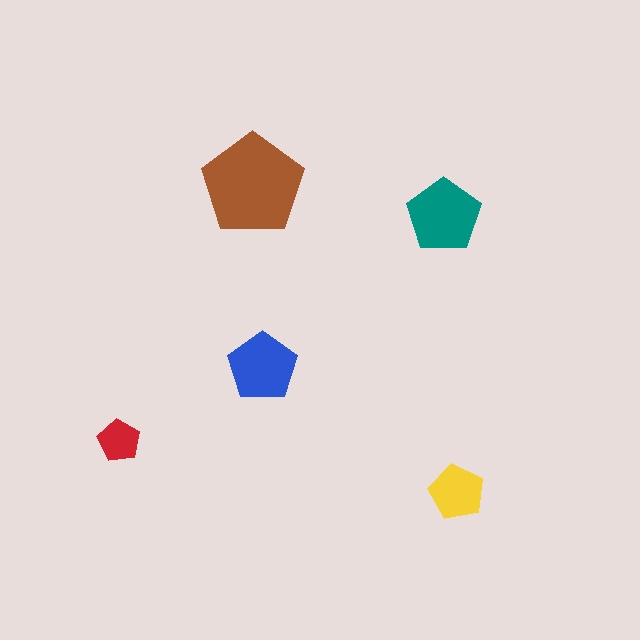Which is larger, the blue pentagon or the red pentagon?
The blue one.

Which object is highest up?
The brown pentagon is topmost.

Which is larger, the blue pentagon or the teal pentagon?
The teal one.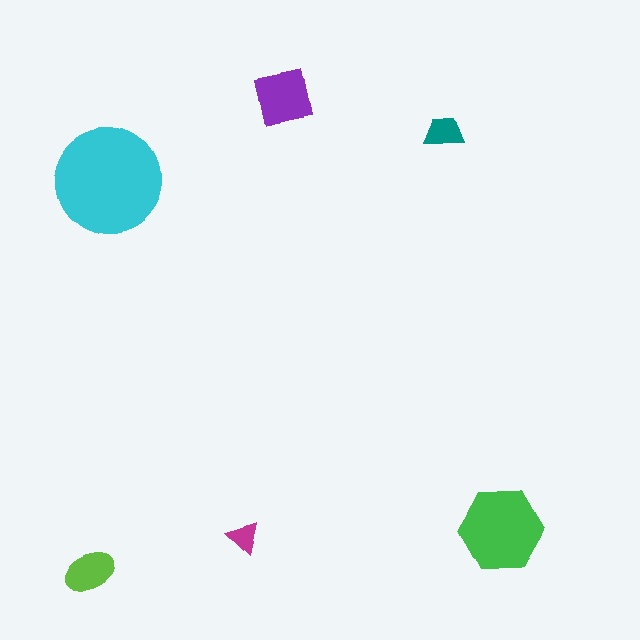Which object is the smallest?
The magenta triangle.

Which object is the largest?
The cyan circle.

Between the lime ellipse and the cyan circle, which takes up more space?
The cyan circle.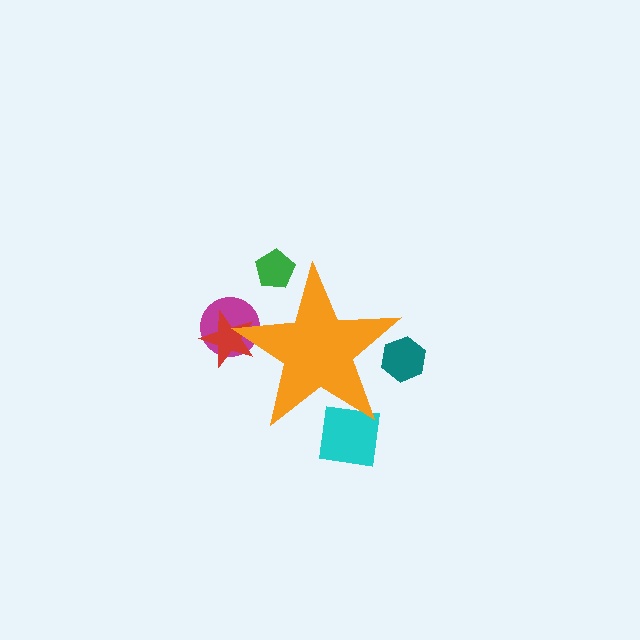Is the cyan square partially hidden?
Yes, the cyan square is partially hidden behind the orange star.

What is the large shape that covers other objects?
An orange star.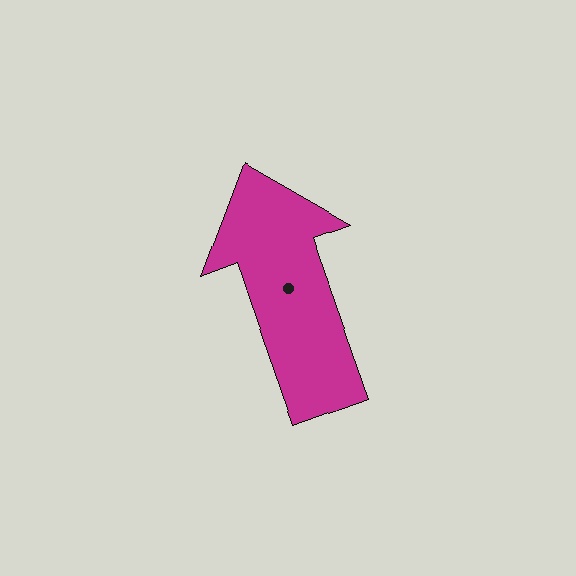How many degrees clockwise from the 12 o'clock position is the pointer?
Approximately 340 degrees.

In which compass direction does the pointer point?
North.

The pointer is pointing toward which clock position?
Roughly 11 o'clock.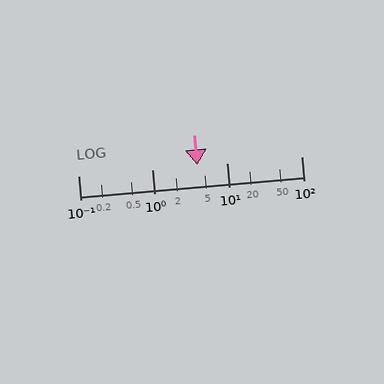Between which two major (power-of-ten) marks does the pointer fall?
The pointer is between 1 and 10.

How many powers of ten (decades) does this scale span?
The scale spans 3 decades, from 0.1 to 100.